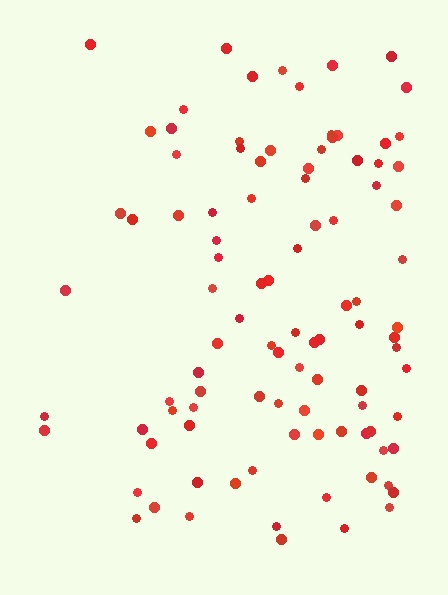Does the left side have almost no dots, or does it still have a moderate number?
Still a moderate number, just noticeably fewer than the right.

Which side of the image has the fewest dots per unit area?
The left.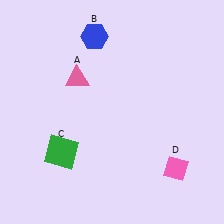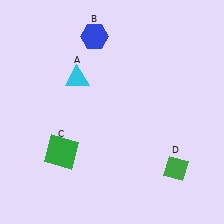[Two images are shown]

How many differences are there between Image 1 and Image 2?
There are 2 differences between the two images.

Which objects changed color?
A changed from pink to cyan. D changed from pink to green.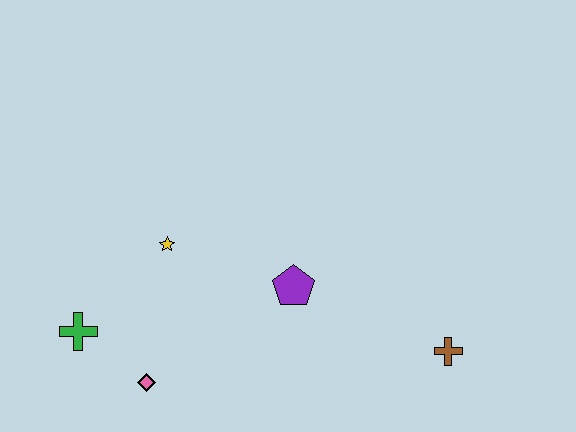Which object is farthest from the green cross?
The brown cross is farthest from the green cross.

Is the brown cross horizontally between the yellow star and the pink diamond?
No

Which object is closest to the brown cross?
The purple pentagon is closest to the brown cross.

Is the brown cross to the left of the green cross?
No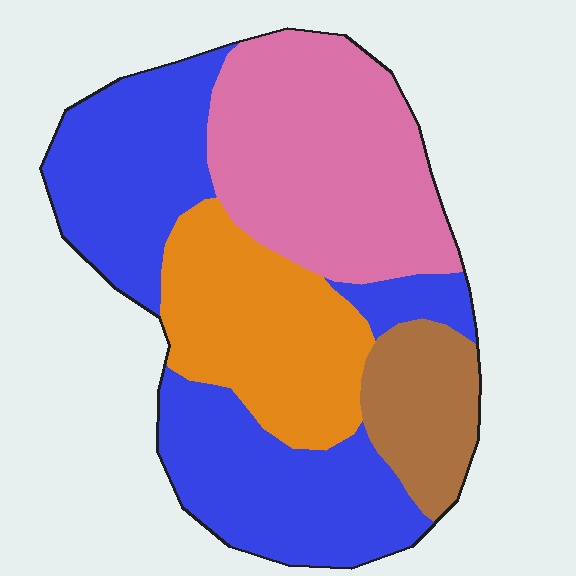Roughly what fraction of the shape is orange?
Orange takes up about one fifth (1/5) of the shape.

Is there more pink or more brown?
Pink.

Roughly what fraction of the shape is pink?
Pink takes up about one quarter (1/4) of the shape.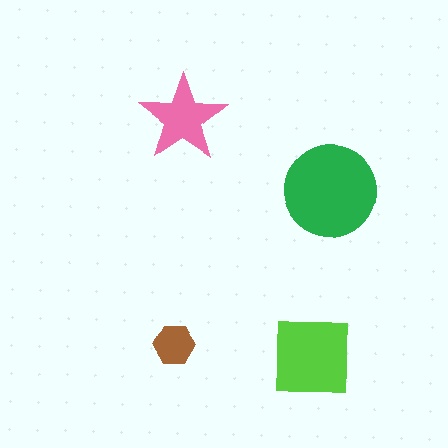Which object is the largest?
The green circle.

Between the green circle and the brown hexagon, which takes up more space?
The green circle.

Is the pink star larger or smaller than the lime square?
Smaller.